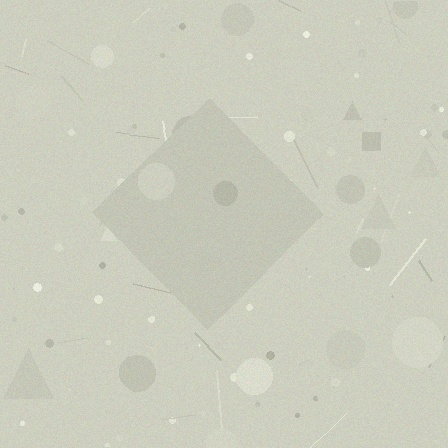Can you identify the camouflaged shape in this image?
The camouflaged shape is a diamond.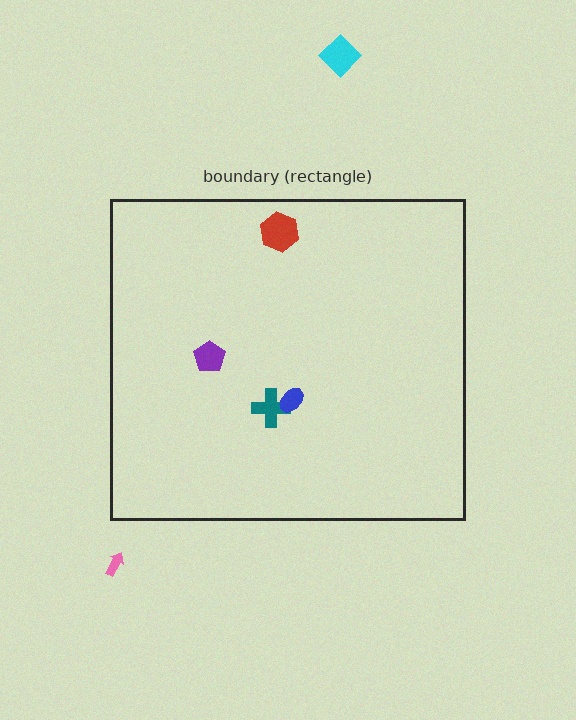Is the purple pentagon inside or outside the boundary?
Inside.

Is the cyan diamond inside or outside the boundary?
Outside.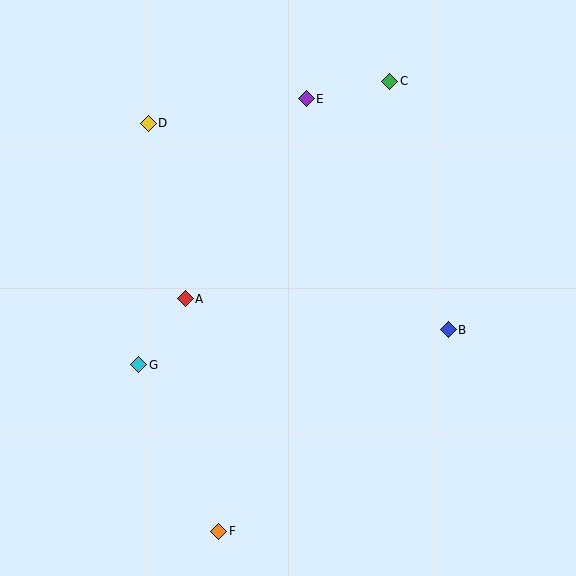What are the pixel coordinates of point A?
Point A is at (185, 299).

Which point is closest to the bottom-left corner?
Point F is closest to the bottom-left corner.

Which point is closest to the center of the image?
Point A at (185, 299) is closest to the center.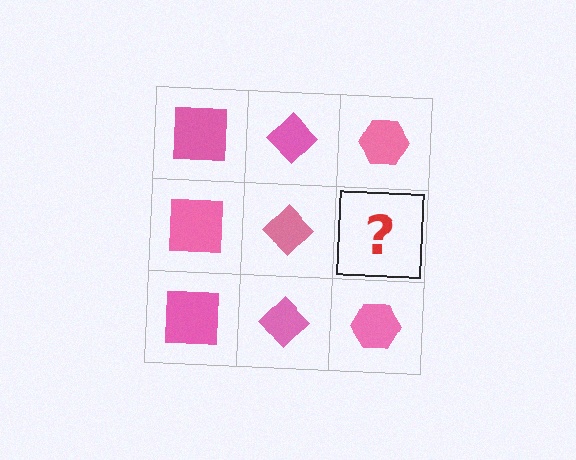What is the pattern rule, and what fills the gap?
The rule is that each column has a consistent shape. The gap should be filled with a pink hexagon.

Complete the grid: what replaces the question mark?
The question mark should be replaced with a pink hexagon.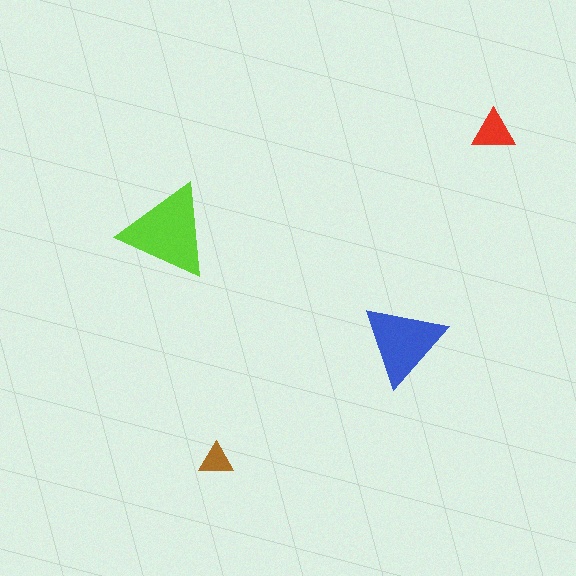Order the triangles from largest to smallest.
the lime one, the blue one, the red one, the brown one.